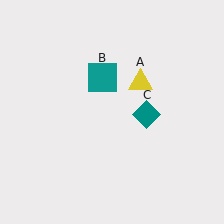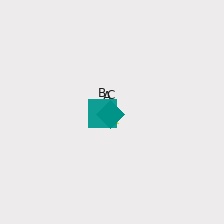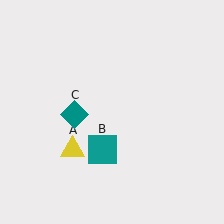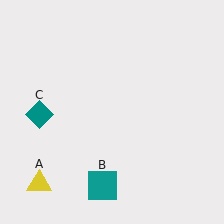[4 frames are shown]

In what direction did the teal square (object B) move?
The teal square (object B) moved down.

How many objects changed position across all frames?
3 objects changed position: yellow triangle (object A), teal square (object B), teal diamond (object C).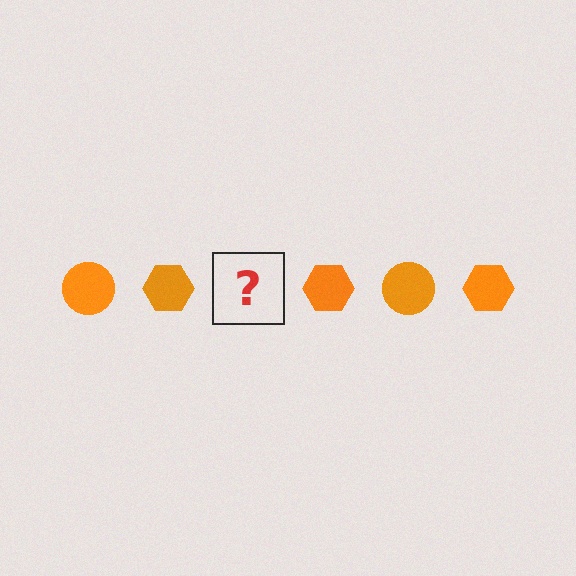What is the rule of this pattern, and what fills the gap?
The rule is that the pattern cycles through circle, hexagon shapes in orange. The gap should be filled with an orange circle.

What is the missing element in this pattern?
The missing element is an orange circle.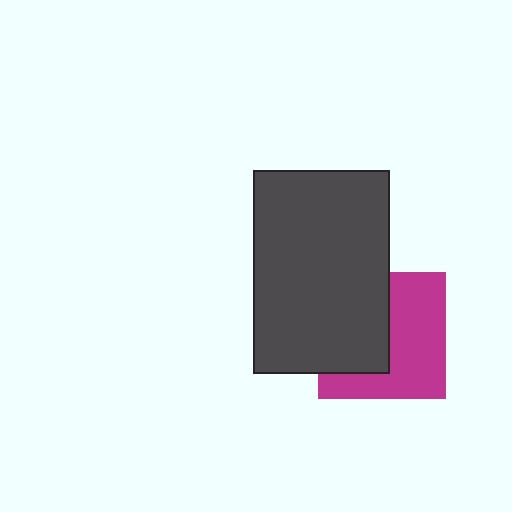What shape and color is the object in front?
The object in front is a dark gray rectangle.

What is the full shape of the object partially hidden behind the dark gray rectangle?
The partially hidden object is a magenta square.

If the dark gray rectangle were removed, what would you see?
You would see the complete magenta square.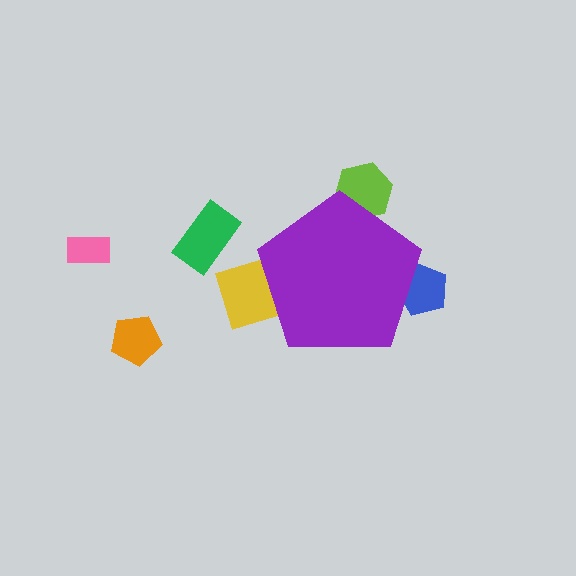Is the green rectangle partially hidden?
No, the green rectangle is fully visible.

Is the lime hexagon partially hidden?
Yes, the lime hexagon is partially hidden behind the purple pentagon.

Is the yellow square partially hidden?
Yes, the yellow square is partially hidden behind the purple pentagon.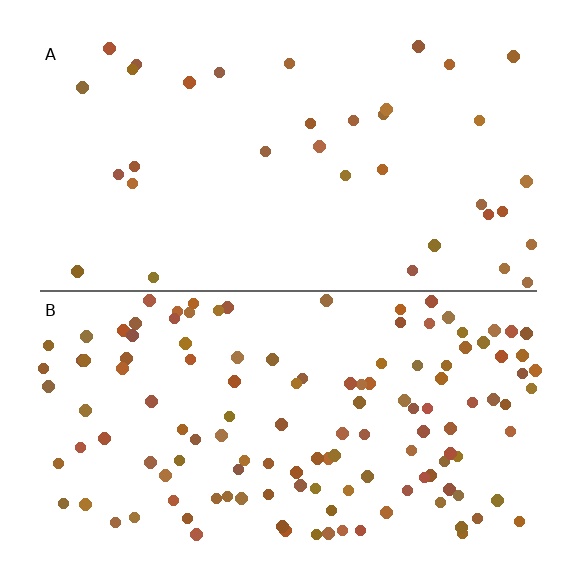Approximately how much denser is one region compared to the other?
Approximately 3.7× — region B over region A.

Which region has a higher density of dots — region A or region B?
B (the bottom).